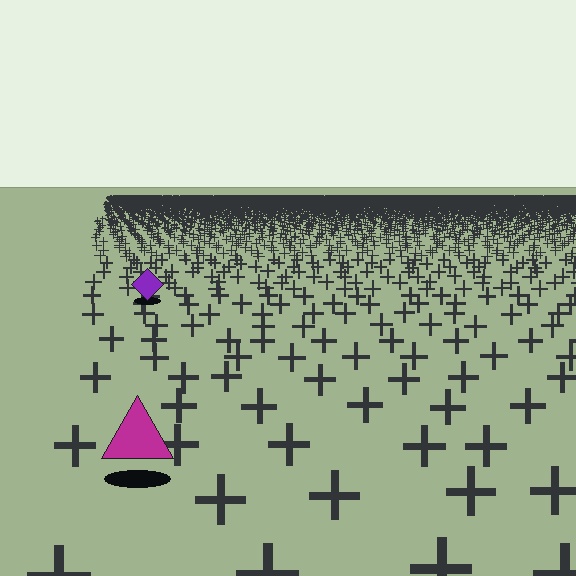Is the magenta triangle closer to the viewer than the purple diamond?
Yes. The magenta triangle is closer — you can tell from the texture gradient: the ground texture is coarser near it.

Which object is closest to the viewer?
The magenta triangle is closest. The texture marks near it are larger and more spread out.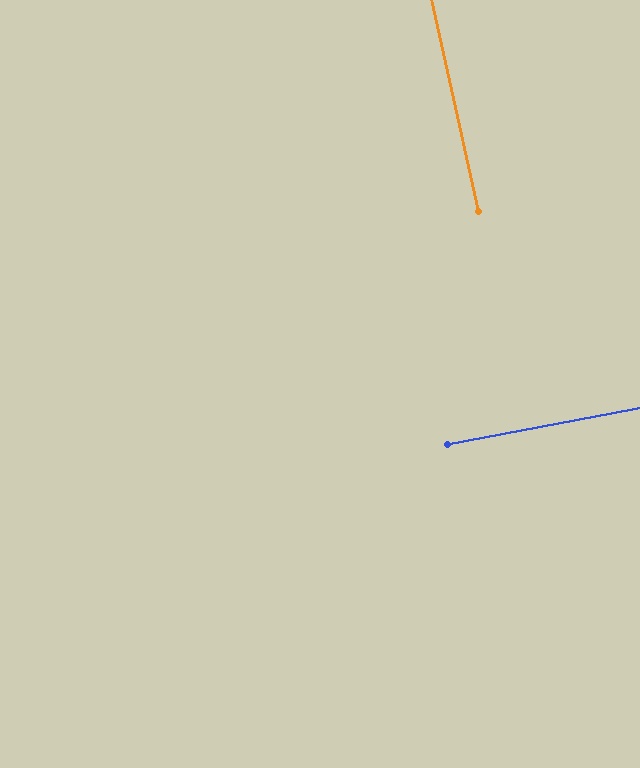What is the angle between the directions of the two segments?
Approximately 88 degrees.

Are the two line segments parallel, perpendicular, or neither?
Perpendicular — they meet at approximately 88°.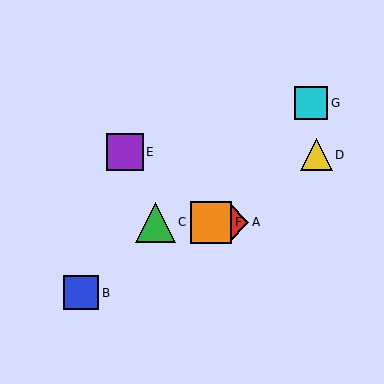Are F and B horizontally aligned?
No, F is at y≈222 and B is at y≈293.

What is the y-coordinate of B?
Object B is at y≈293.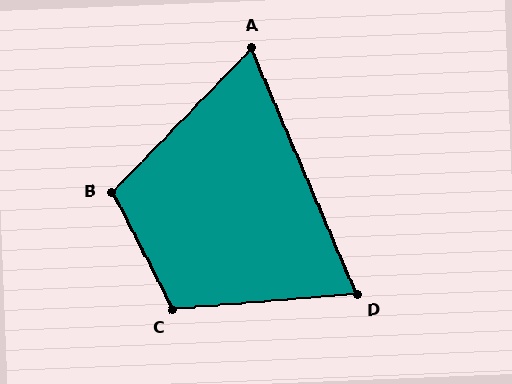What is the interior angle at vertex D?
Approximately 71 degrees (acute).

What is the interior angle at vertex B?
Approximately 109 degrees (obtuse).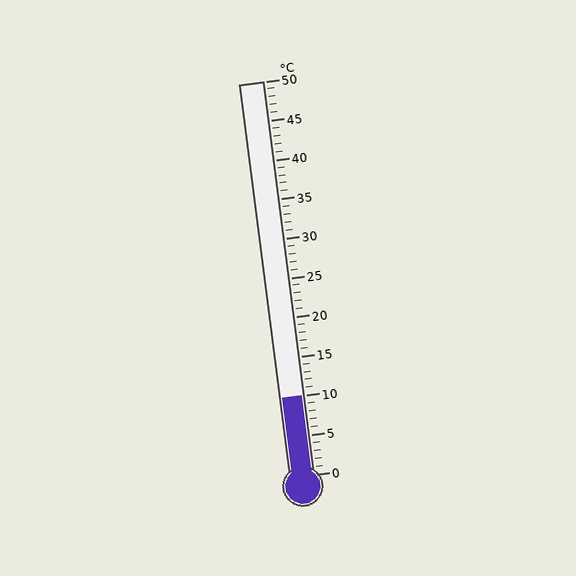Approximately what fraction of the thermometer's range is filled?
The thermometer is filled to approximately 20% of its range.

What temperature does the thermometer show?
The thermometer shows approximately 10°C.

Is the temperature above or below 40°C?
The temperature is below 40°C.